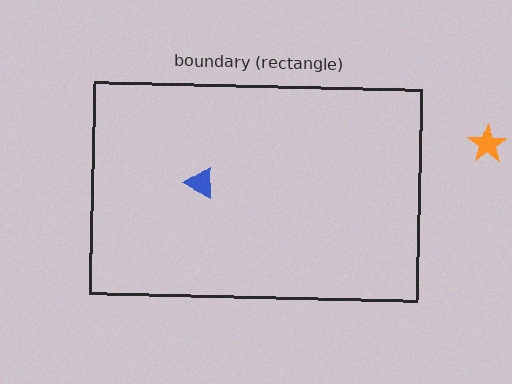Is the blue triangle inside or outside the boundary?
Inside.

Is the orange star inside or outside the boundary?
Outside.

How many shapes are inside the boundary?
1 inside, 1 outside.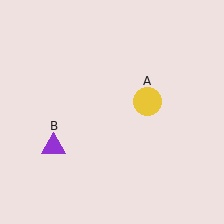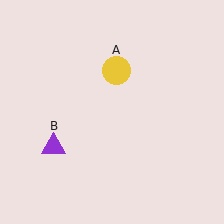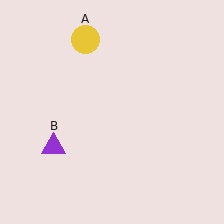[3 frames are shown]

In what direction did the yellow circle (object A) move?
The yellow circle (object A) moved up and to the left.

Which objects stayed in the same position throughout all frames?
Purple triangle (object B) remained stationary.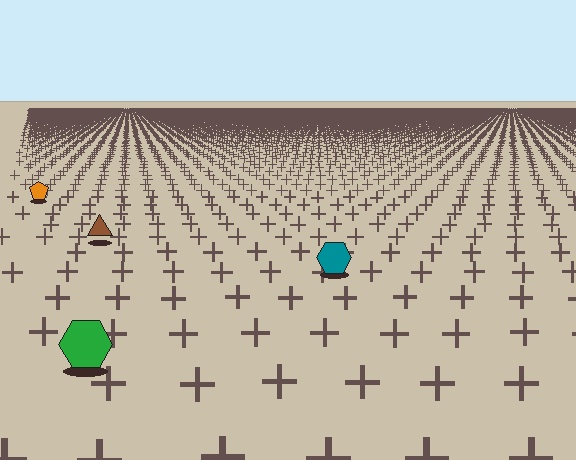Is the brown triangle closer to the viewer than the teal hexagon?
No. The teal hexagon is closer — you can tell from the texture gradient: the ground texture is coarser near it.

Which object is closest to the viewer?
The green hexagon is closest. The texture marks near it are larger and more spread out.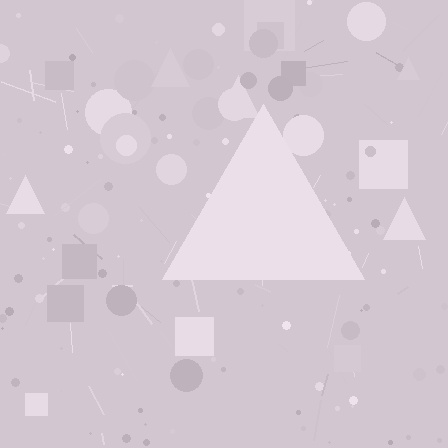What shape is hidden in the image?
A triangle is hidden in the image.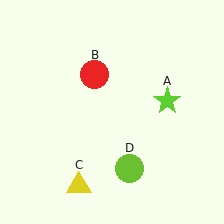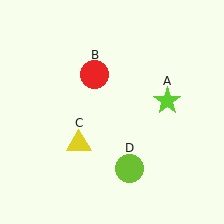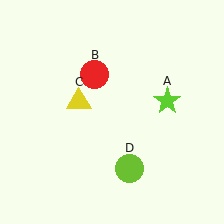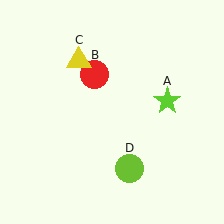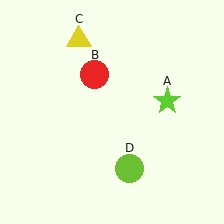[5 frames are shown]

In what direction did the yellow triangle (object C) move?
The yellow triangle (object C) moved up.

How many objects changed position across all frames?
1 object changed position: yellow triangle (object C).